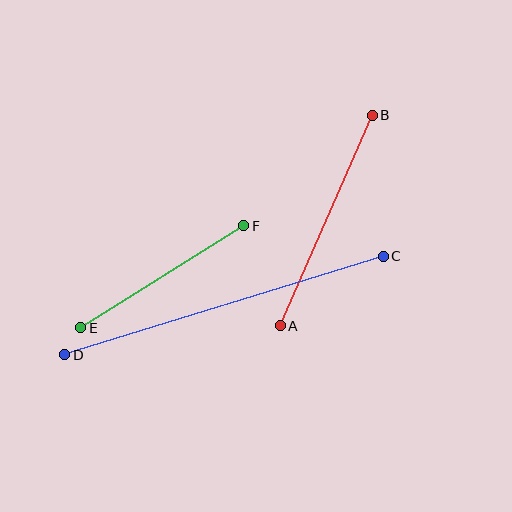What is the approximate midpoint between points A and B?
The midpoint is at approximately (326, 220) pixels.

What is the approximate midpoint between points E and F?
The midpoint is at approximately (162, 277) pixels.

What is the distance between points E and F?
The distance is approximately 192 pixels.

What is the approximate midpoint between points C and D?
The midpoint is at approximately (224, 305) pixels.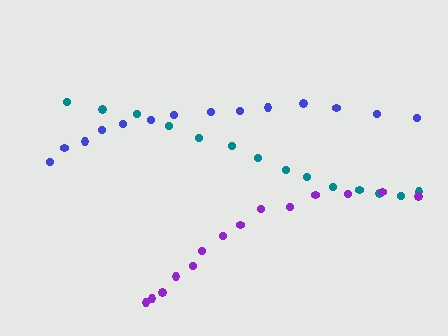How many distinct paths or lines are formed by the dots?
There are 3 distinct paths.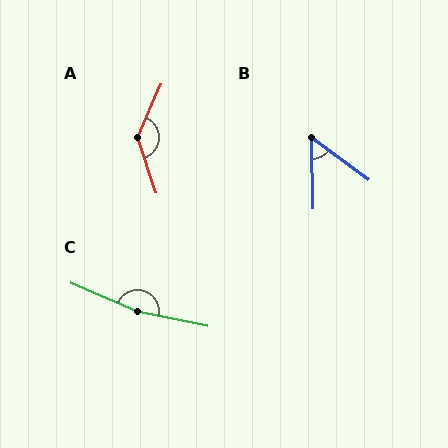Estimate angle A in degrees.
Approximately 138 degrees.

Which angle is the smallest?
B, at approximately 52 degrees.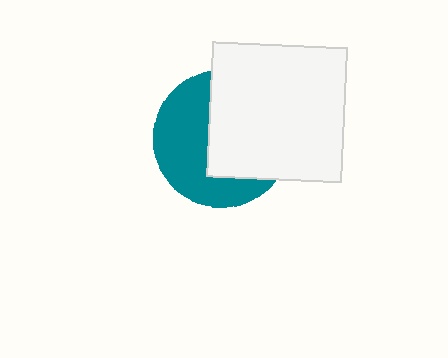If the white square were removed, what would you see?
You would see the complete teal circle.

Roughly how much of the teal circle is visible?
About half of it is visible (roughly 48%).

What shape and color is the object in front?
The object in front is a white square.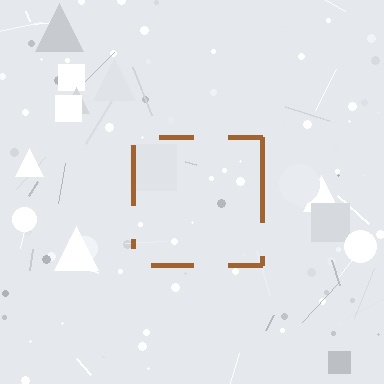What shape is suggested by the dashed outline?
The dashed outline suggests a square.